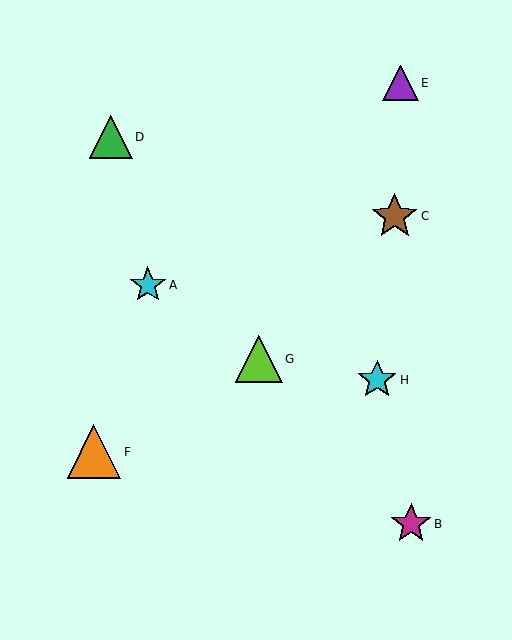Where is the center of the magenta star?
The center of the magenta star is at (411, 524).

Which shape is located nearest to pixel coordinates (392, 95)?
The purple triangle (labeled E) at (400, 83) is nearest to that location.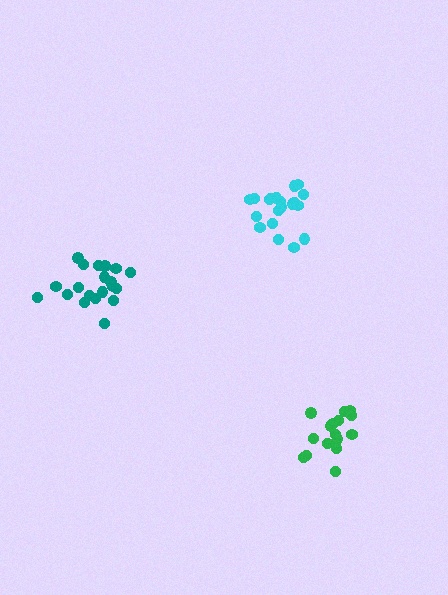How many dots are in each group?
Group 1: 20 dots, Group 2: 20 dots, Group 3: 17 dots (57 total).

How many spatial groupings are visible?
There are 3 spatial groupings.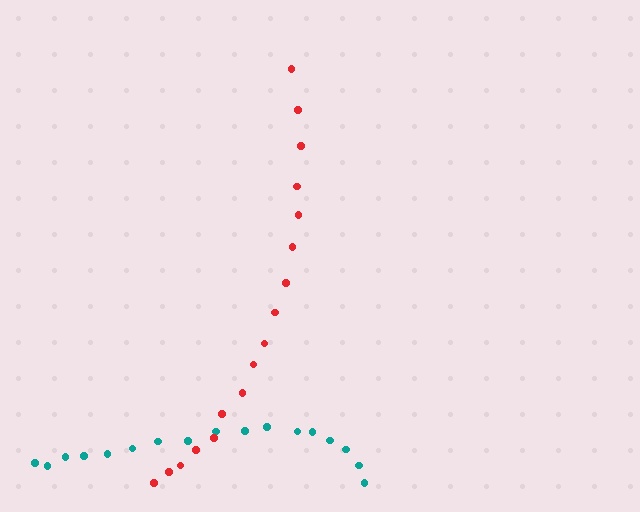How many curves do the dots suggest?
There are 2 distinct paths.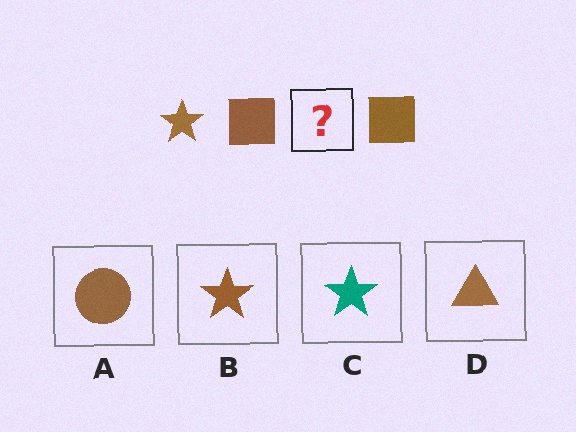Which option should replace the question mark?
Option B.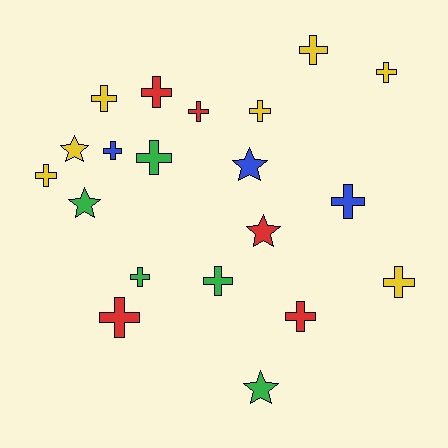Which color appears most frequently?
Yellow, with 7 objects.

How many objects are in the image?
There are 20 objects.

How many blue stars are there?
There is 1 blue star.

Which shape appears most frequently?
Cross, with 15 objects.